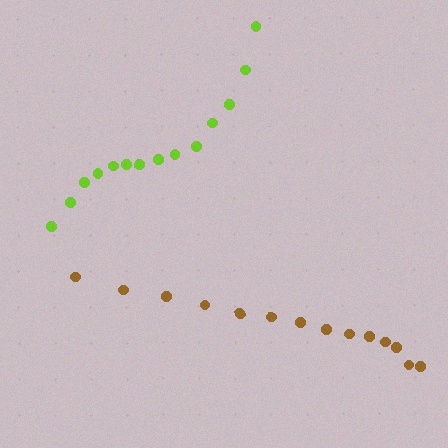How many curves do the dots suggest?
There are 2 distinct paths.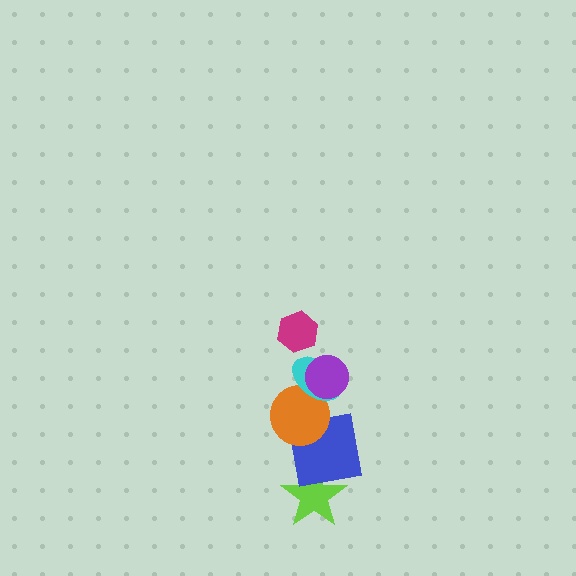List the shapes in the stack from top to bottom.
From top to bottom: the magenta hexagon, the purple circle, the cyan ellipse, the orange circle, the blue square, the lime star.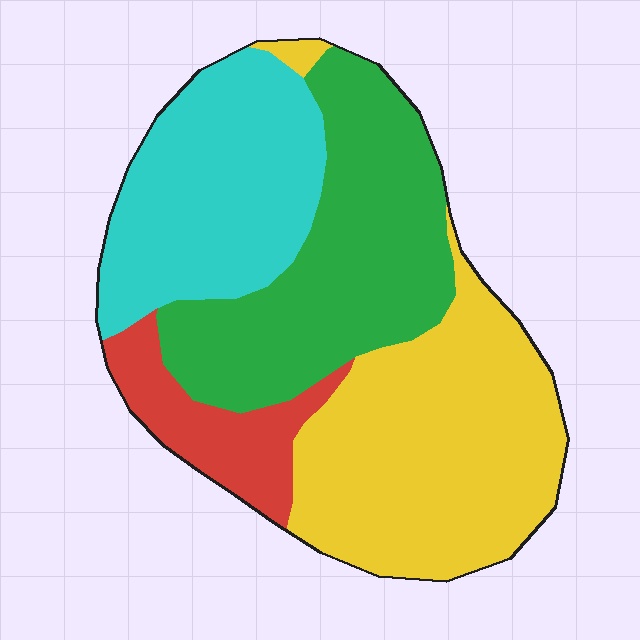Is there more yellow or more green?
Yellow.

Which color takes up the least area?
Red, at roughly 10%.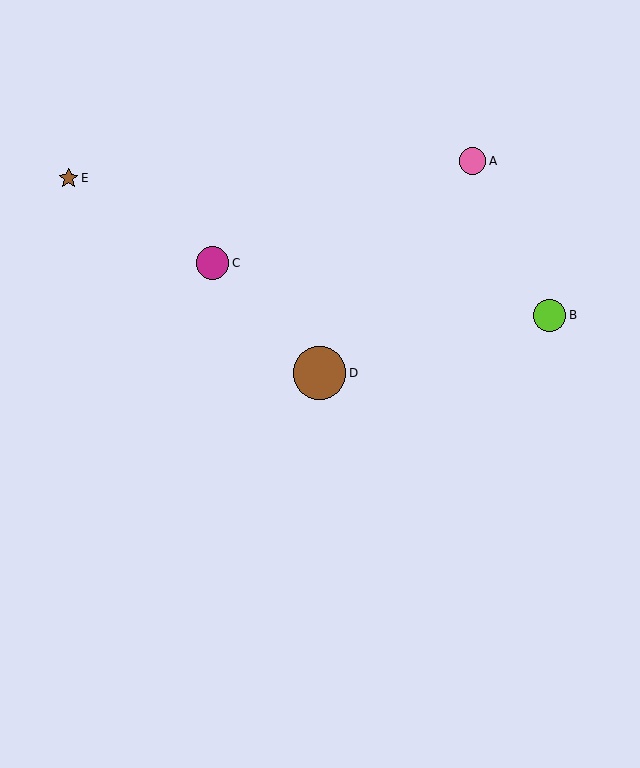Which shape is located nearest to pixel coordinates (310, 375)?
The brown circle (labeled D) at (319, 373) is nearest to that location.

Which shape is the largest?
The brown circle (labeled D) is the largest.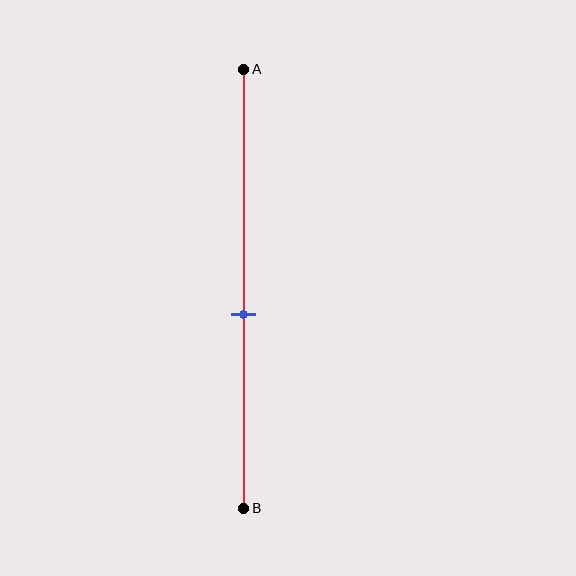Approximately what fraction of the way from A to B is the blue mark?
The blue mark is approximately 55% of the way from A to B.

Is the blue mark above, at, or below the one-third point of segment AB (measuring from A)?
The blue mark is below the one-third point of segment AB.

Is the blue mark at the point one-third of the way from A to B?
No, the mark is at about 55% from A, not at the 33% one-third point.